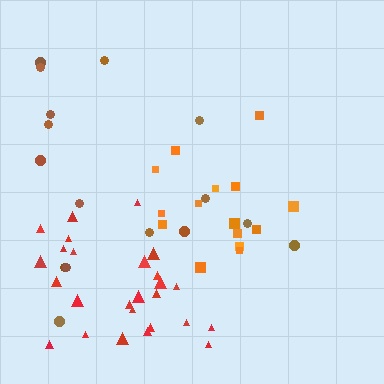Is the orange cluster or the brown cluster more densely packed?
Orange.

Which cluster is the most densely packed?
Orange.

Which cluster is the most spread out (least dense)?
Brown.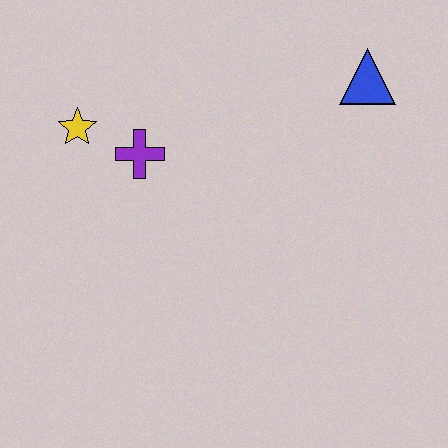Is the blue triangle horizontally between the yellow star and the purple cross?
No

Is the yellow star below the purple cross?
No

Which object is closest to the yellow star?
The purple cross is closest to the yellow star.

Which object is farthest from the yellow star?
The blue triangle is farthest from the yellow star.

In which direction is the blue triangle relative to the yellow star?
The blue triangle is to the right of the yellow star.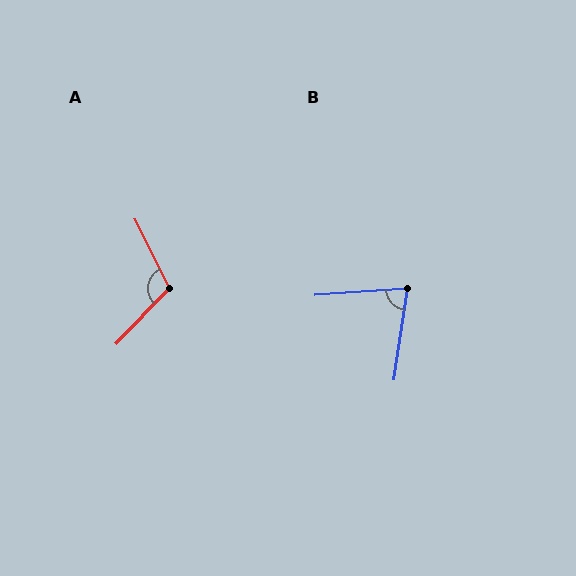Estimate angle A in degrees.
Approximately 110 degrees.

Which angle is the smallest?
B, at approximately 78 degrees.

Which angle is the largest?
A, at approximately 110 degrees.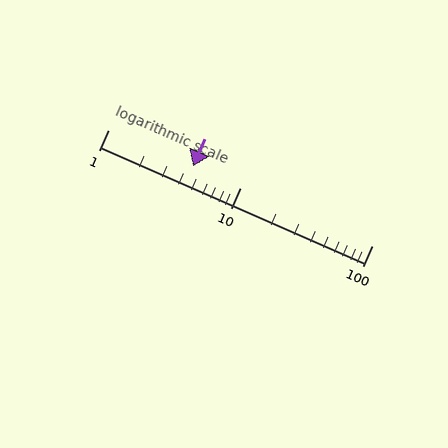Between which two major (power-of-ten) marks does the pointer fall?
The pointer is between 1 and 10.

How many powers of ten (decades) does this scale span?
The scale spans 2 decades, from 1 to 100.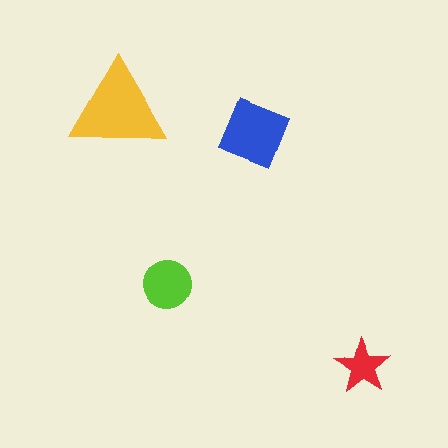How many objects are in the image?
There are 4 objects in the image.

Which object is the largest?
The yellow triangle.